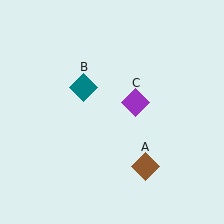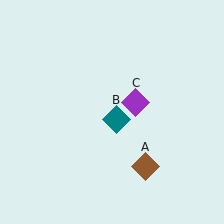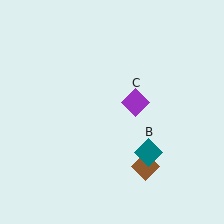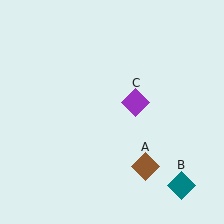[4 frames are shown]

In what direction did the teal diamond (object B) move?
The teal diamond (object B) moved down and to the right.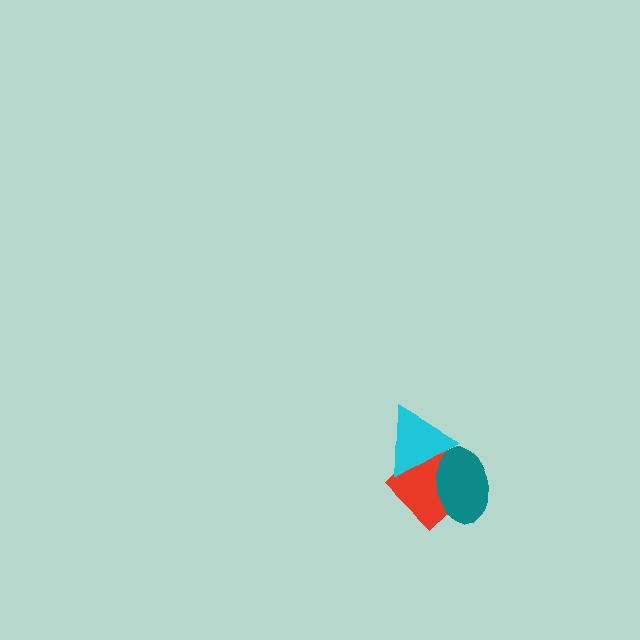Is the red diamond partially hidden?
Yes, it is partially covered by another shape.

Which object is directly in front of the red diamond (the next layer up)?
The teal ellipse is directly in front of the red diamond.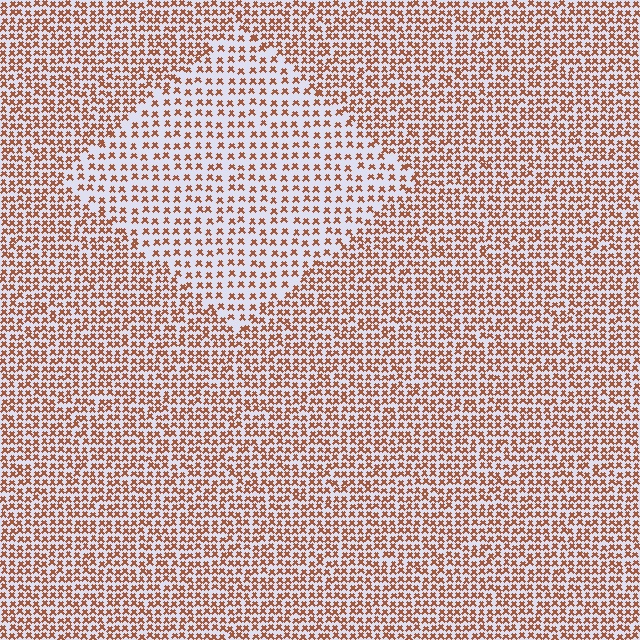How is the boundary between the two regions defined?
The boundary is defined by a change in element density (approximately 1.8x ratio). All elements are the same color, size, and shape.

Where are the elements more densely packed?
The elements are more densely packed outside the diamond boundary.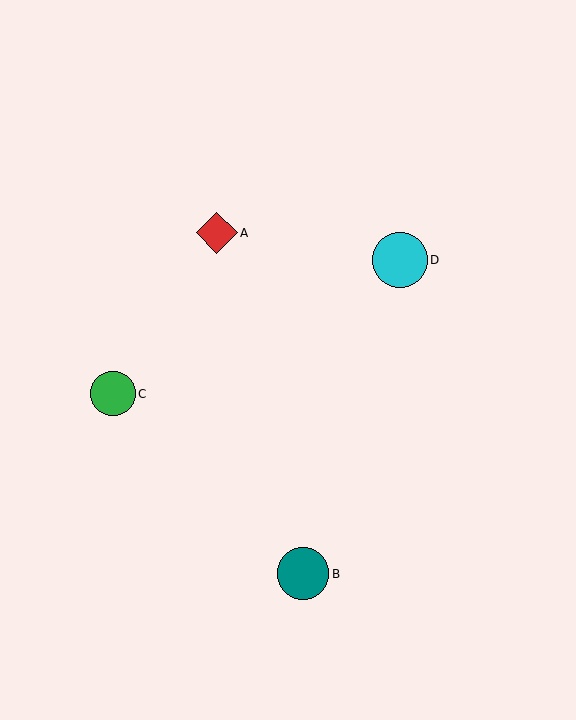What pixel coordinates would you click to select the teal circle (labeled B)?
Click at (303, 574) to select the teal circle B.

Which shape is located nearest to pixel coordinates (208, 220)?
The red diamond (labeled A) at (217, 233) is nearest to that location.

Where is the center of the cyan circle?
The center of the cyan circle is at (400, 260).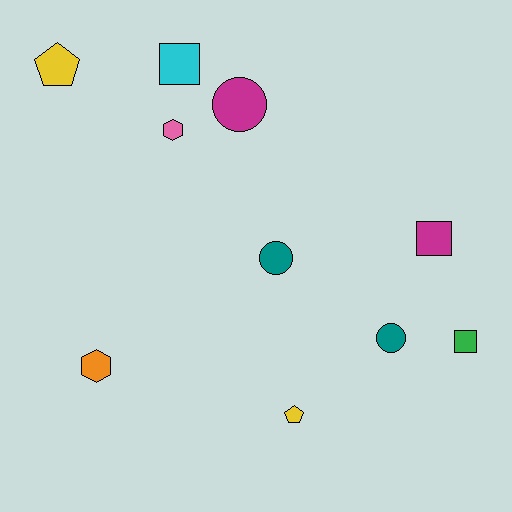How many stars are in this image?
There are no stars.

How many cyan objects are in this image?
There is 1 cyan object.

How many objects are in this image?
There are 10 objects.